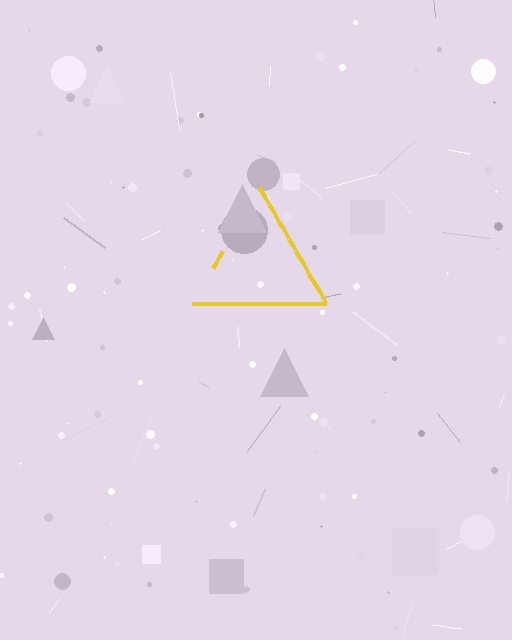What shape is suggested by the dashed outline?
The dashed outline suggests a triangle.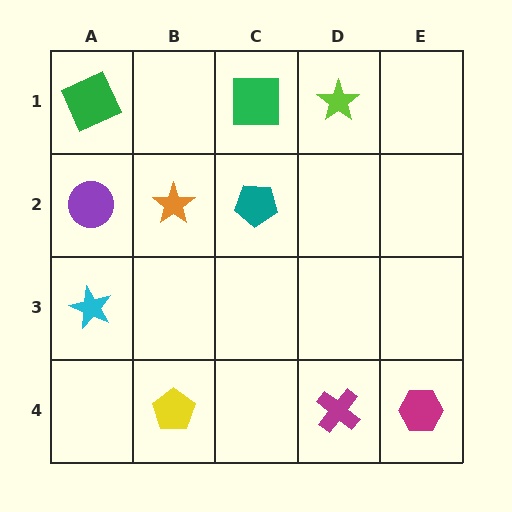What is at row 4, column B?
A yellow pentagon.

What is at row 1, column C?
A green square.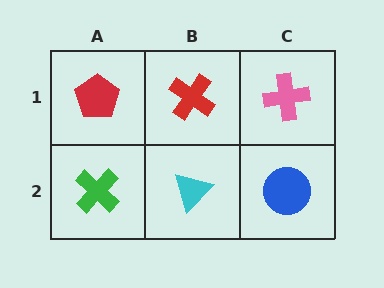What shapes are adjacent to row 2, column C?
A pink cross (row 1, column C), a cyan triangle (row 2, column B).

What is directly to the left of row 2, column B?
A green cross.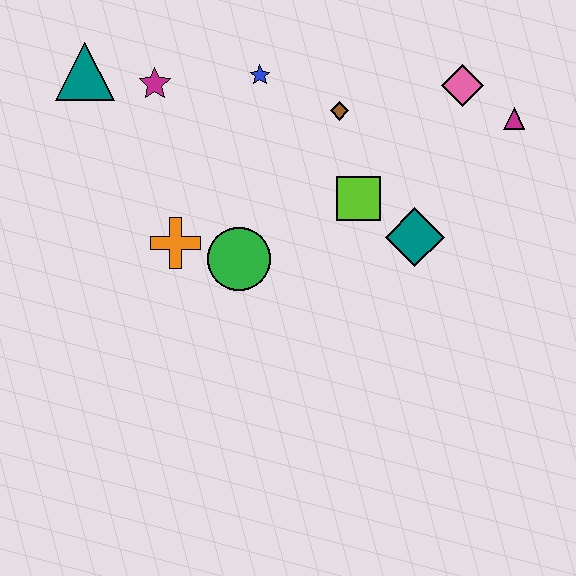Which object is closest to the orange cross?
The green circle is closest to the orange cross.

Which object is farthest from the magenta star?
The magenta triangle is farthest from the magenta star.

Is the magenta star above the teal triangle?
No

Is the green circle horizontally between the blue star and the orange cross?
Yes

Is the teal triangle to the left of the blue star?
Yes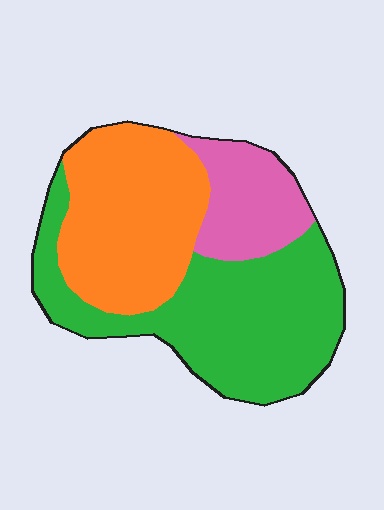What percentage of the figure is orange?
Orange covers about 35% of the figure.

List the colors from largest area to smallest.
From largest to smallest: green, orange, pink.